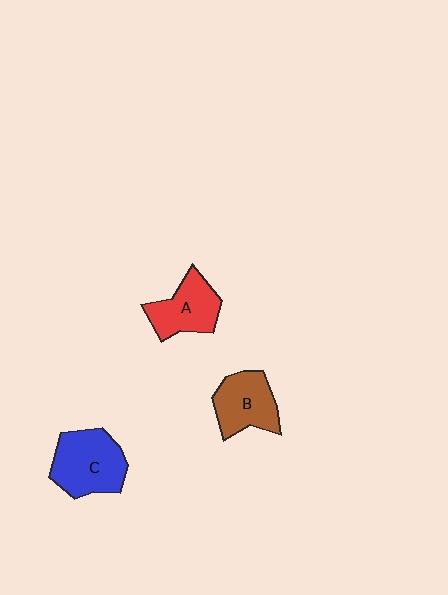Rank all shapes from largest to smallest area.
From largest to smallest: C (blue), B (brown), A (red).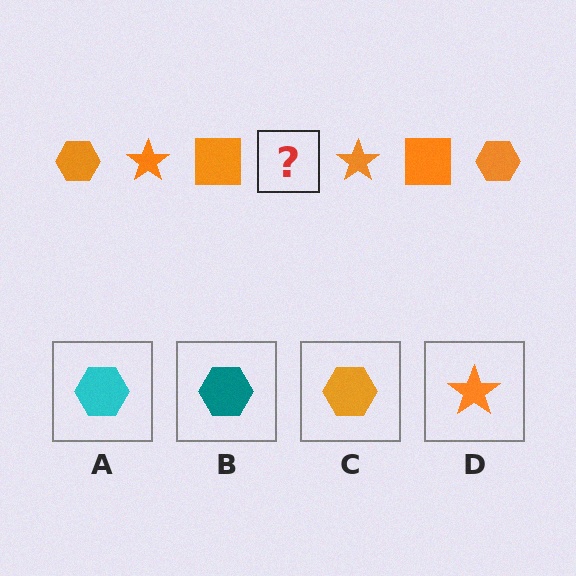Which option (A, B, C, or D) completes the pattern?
C.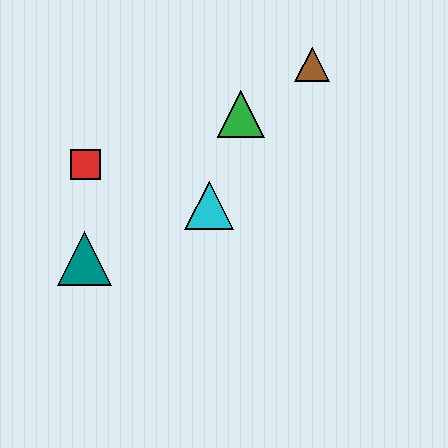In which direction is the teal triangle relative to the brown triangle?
The teal triangle is to the left of the brown triangle.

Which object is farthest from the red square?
The brown triangle is farthest from the red square.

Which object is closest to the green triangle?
The brown triangle is closest to the green triangle.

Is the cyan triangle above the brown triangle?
No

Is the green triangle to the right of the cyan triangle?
Yes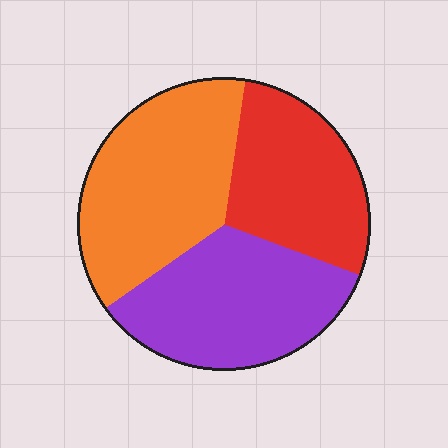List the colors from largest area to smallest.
From largest to smallest: orange, purple, red.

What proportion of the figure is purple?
Purple covers 34% of the figure.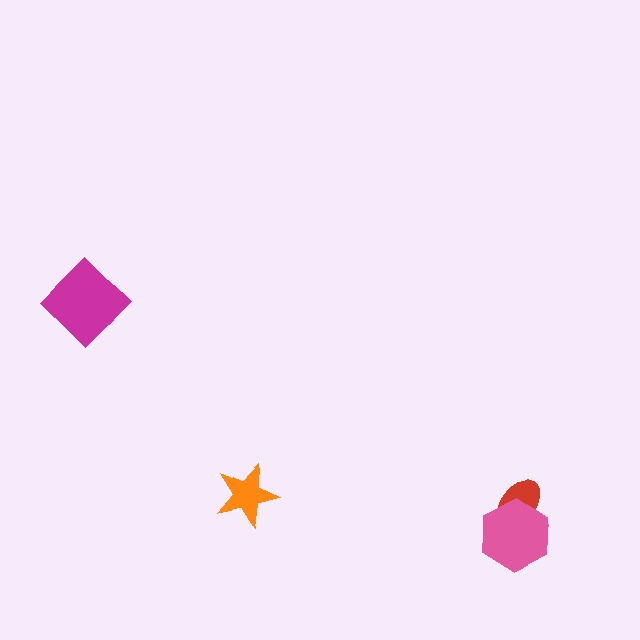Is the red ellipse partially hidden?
Yes, it is partially covered by another shape.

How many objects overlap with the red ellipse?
1 object overlaps with the red ellipse.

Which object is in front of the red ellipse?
The pink hexagon is in front of the red ellipse.